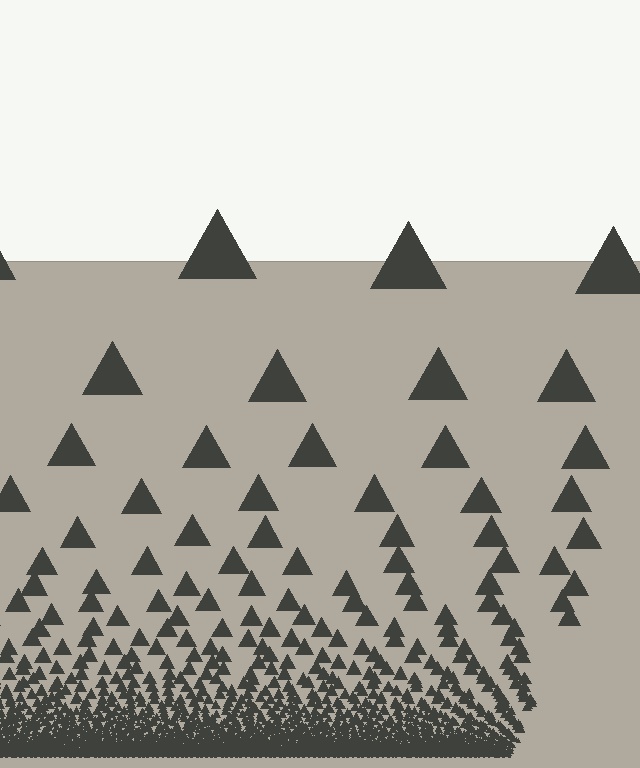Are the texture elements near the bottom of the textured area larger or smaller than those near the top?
Smaller. The gradient is inverted — elements near the bottom are smaller and denser.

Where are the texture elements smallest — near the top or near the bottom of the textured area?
Near the bottom.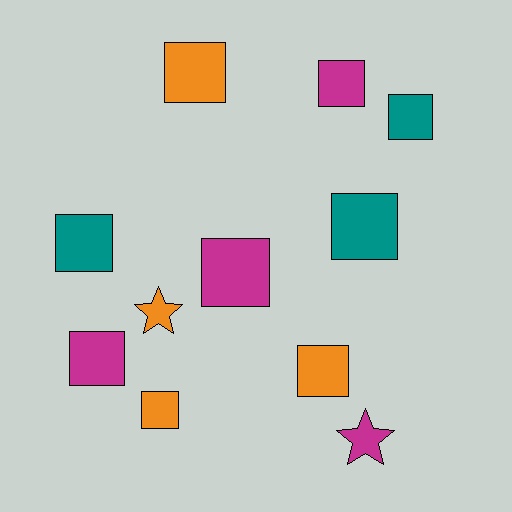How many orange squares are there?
There are 3 orange squares.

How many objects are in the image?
There are 11 objects.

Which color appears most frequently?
Magenta, with 4 objects.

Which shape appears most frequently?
Square, with 9 objects.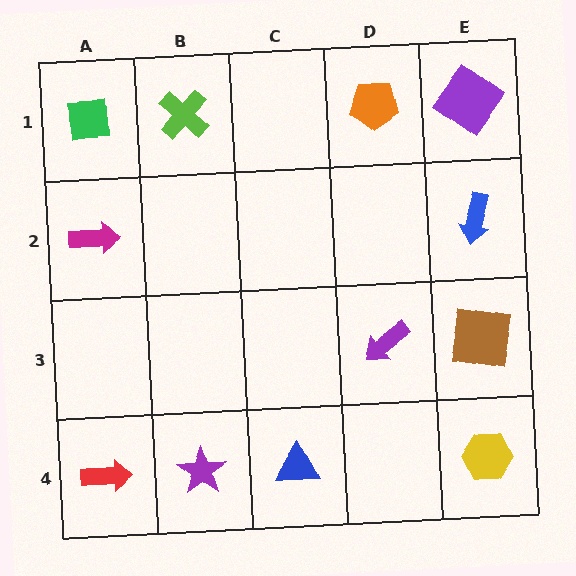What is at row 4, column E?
A yellow hexagon.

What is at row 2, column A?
A magenta arrow.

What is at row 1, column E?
A purple diamond.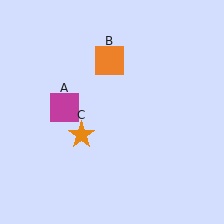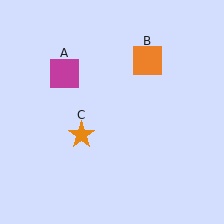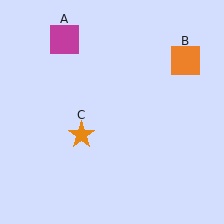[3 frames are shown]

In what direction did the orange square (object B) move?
The orange square (object B) moved right.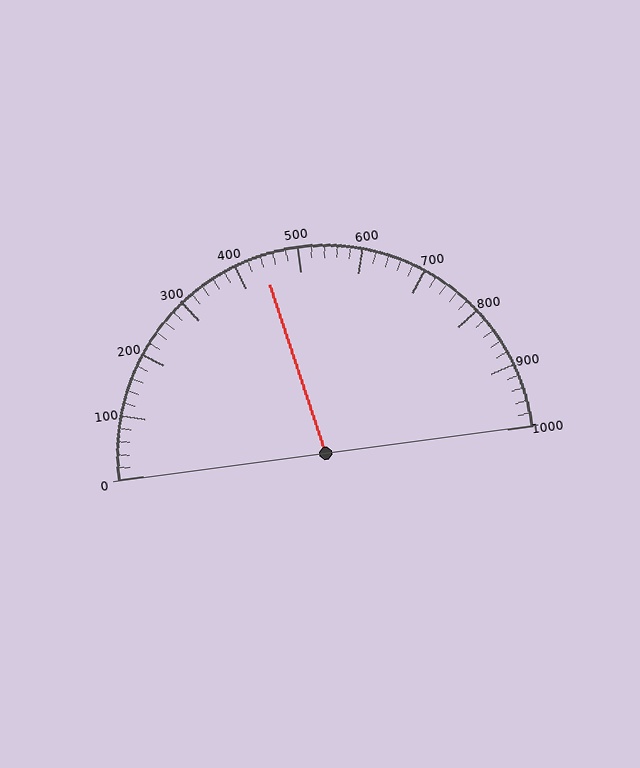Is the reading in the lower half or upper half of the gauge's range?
The reading is in the lower half of the range (0 to 1000).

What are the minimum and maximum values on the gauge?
The gauge ranges from 0 to 1000.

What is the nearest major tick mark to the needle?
The nearest major tick mark is 400.